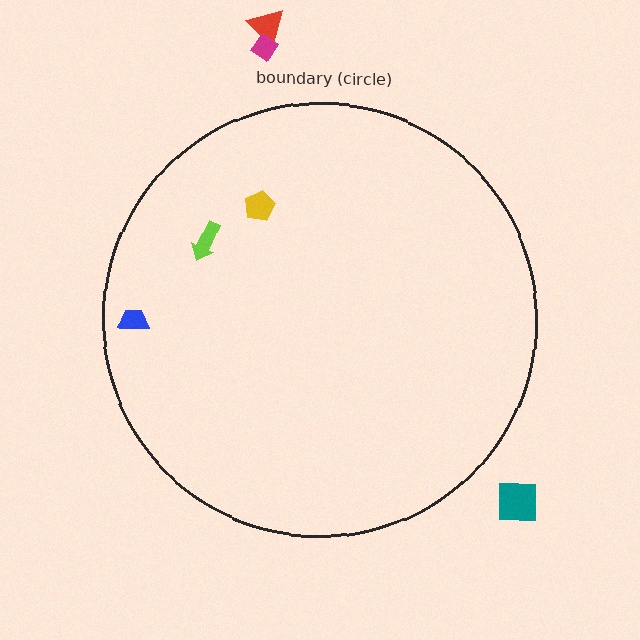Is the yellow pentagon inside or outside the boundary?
Inside.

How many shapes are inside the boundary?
3 inside, 3 outside.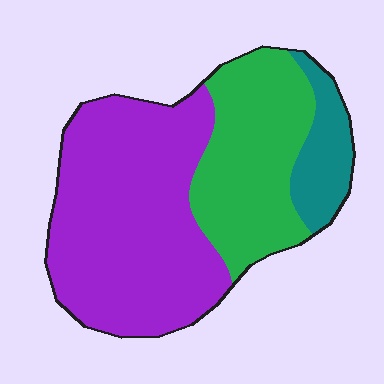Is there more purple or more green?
Purple.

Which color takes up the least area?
Teal, at roughly 10%.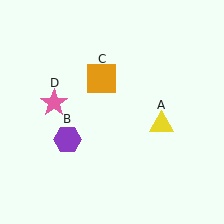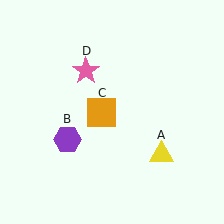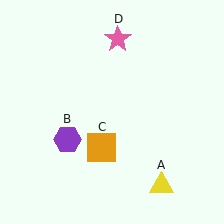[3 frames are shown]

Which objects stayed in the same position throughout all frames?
Purple hexagon (object B) remained stationary.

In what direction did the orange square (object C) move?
The orange square (object C) moved down.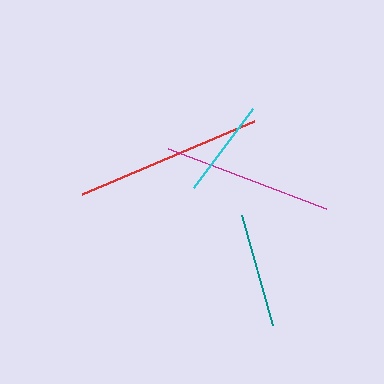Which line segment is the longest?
The red line is the longest at approximately 188 pixels.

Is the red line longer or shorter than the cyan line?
The red line is longer than the cyan line.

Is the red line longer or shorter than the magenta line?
The red line is longer than the magenta line.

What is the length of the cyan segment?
The cyan segment is approximately 98 pixels long.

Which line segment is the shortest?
The cyan line is the shortest at approximately 98 pixels.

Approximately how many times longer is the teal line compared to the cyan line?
The teal line is approximately 1.2 times the length of the cyan line.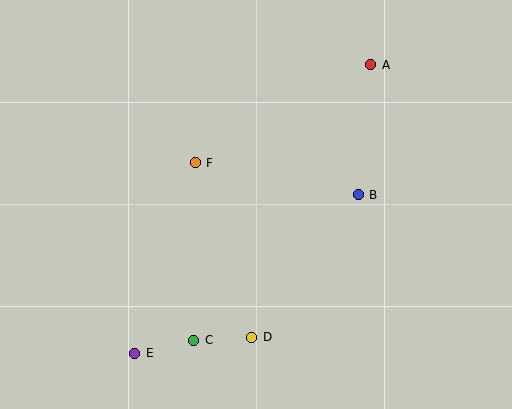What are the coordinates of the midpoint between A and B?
The midpoint between A and B is at (364, 130).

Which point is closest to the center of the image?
Point F at (195, 163) is closest to the center.